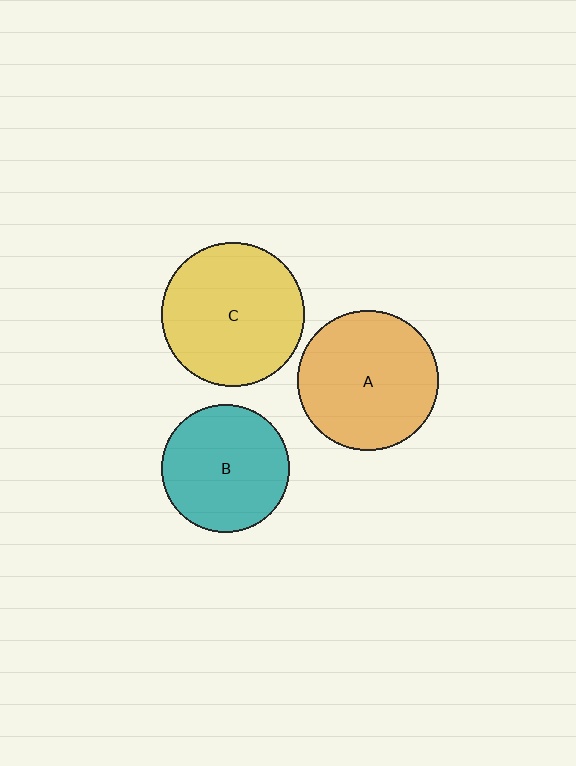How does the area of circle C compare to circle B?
Approximately 1.3 times.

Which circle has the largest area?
Circle C (yellow).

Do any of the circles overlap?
No, none of the circles overlap.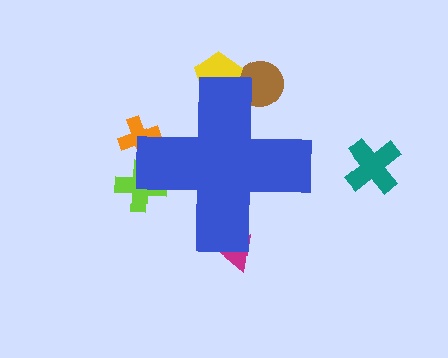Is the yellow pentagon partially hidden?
Yes, the yellow pentagon is partially hidden behind the blue cross.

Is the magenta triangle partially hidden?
Yes, the magenta triangle is partially hidden behind the blue cross.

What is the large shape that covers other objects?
A blue cross.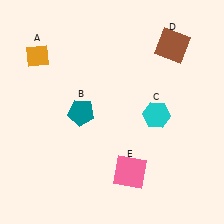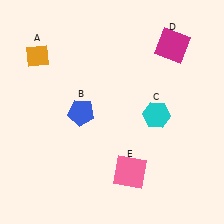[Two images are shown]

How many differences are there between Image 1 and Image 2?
There are 2 differences between the two images.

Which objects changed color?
B changed from teal to blue. D changed from brown to magenta.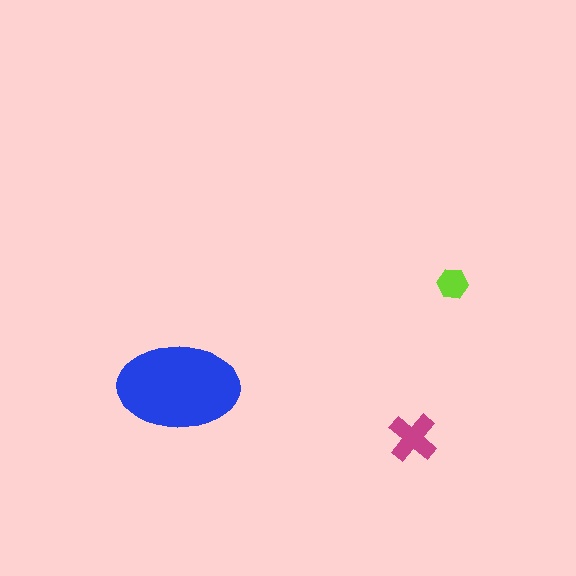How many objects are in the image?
There are 3 objects in the image.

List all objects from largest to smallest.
The blue ellipse, the magenta cross, the lime hexagon.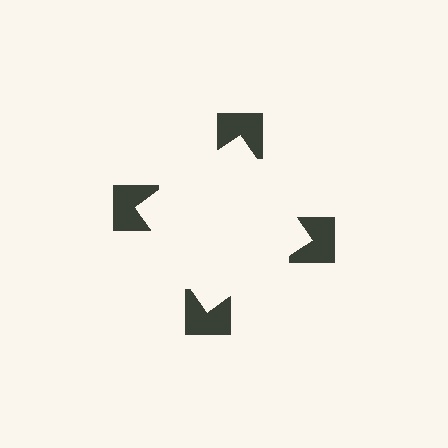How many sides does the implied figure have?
4 sides.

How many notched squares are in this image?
There are 4 — one at each vertex of the illusory square.